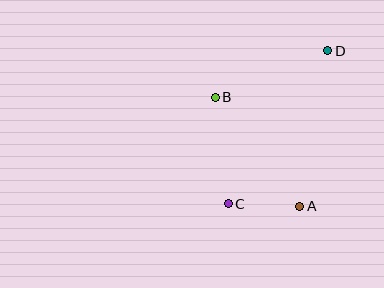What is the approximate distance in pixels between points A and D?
The distance between A and D is approximately 158 pixels.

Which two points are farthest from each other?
Points C and D are farthest from each other.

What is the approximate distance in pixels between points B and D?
The distance between B and D is approximately 122 pixels.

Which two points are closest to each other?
Points A and C are closest to each other.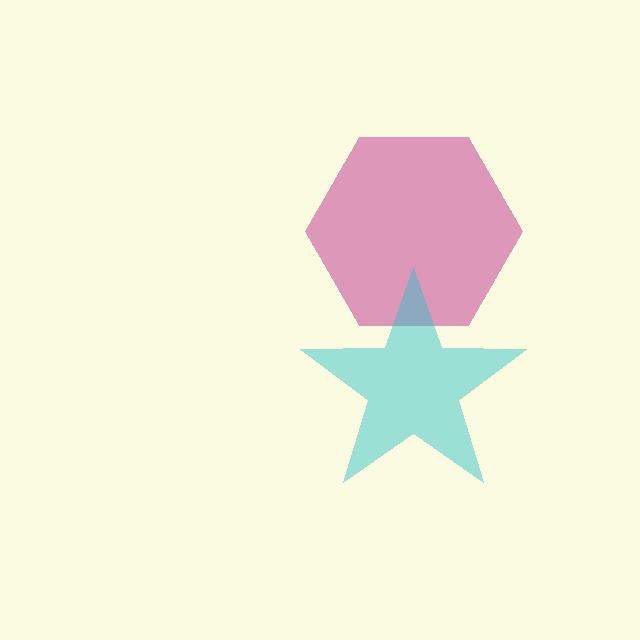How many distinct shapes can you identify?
There are 2 distinct shapes: a magenta hexagon, a cyan star.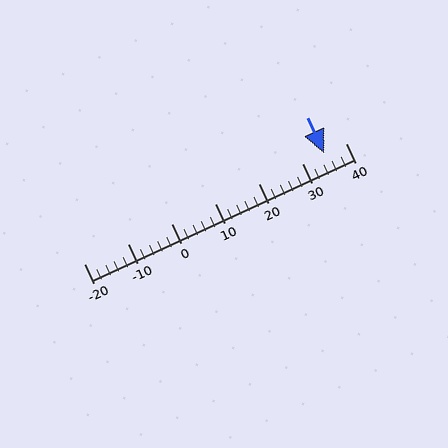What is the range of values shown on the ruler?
The ruler shows values from -20 to 40.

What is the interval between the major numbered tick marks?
The major tick marks are spaced 10 units apart.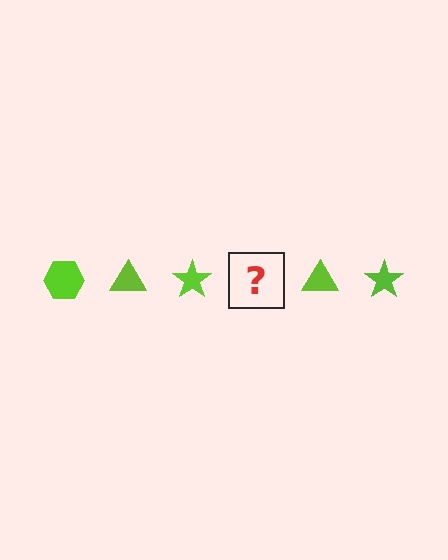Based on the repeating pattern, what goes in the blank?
The blank should be a lime hexagon.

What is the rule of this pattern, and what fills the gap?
The rule is that the pattern cycles through hexagon, triangle, star shapes in lime. The gap should be filled with a lime hexagon.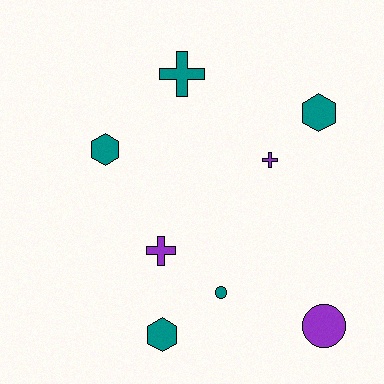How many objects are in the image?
There are 8 objects.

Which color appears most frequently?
Teal, with 5 objects.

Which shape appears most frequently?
Cross, with 3 objects.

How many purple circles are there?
There is 1 purple circle.